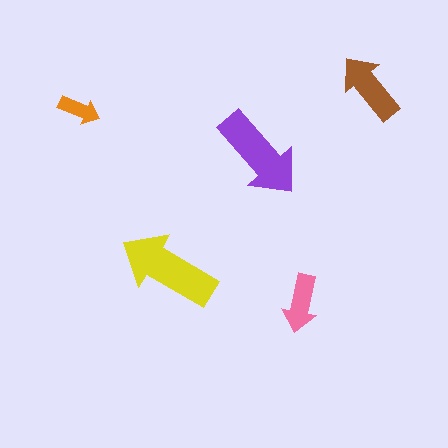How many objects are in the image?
There are 5 objects in the image.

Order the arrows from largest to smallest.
the yellow one, the purple one, the brown one, the pink one, the orange one.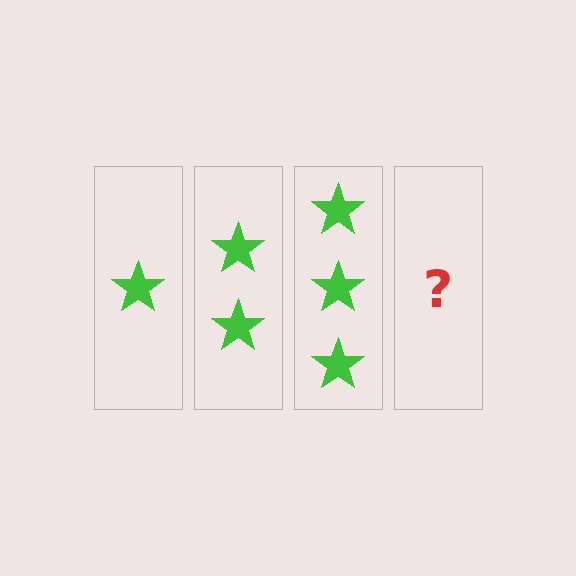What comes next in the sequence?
The next element should be 4 stars.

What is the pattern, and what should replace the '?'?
The pattern is that each step adds one more star. The '?' should be 4 stars.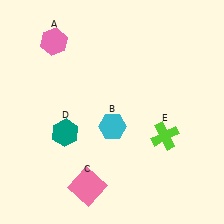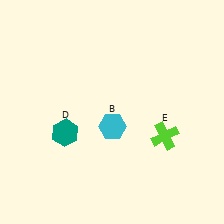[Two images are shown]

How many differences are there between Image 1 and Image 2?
There are 2 differences between the two images.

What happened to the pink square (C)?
The pink square (C) was removed in Image 2. It was in the bottom-left area of Image 1.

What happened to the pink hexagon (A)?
The pink hexagon (A) was removed in Image 2. It was in the top-left area of Image 1.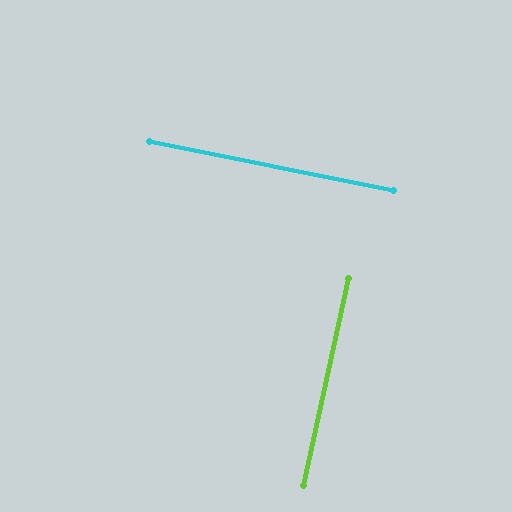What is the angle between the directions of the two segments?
Approximately 89 degrees.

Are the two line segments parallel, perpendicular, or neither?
Perpendicular — they meet at approximately 89°.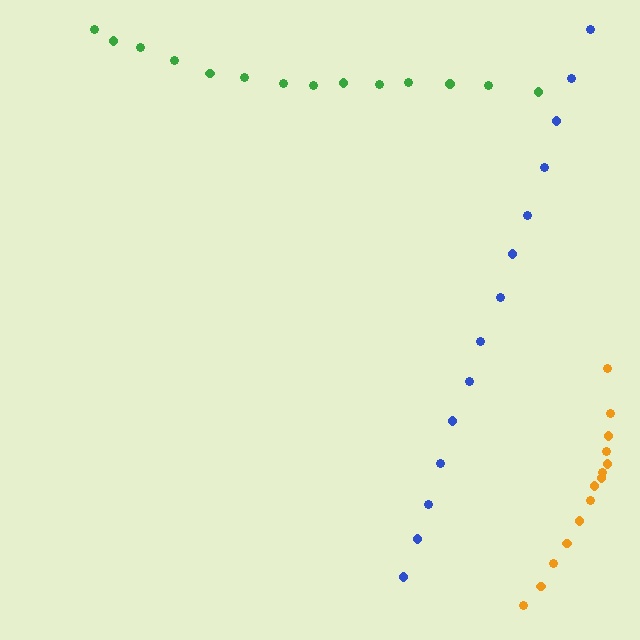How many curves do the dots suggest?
There are 3 distinct paths.